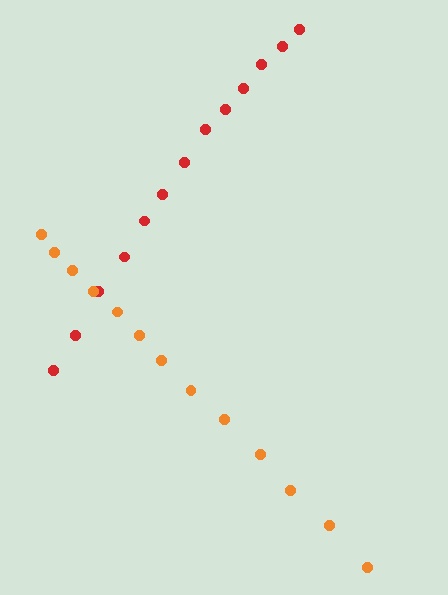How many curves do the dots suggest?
There are 2 distinct paths.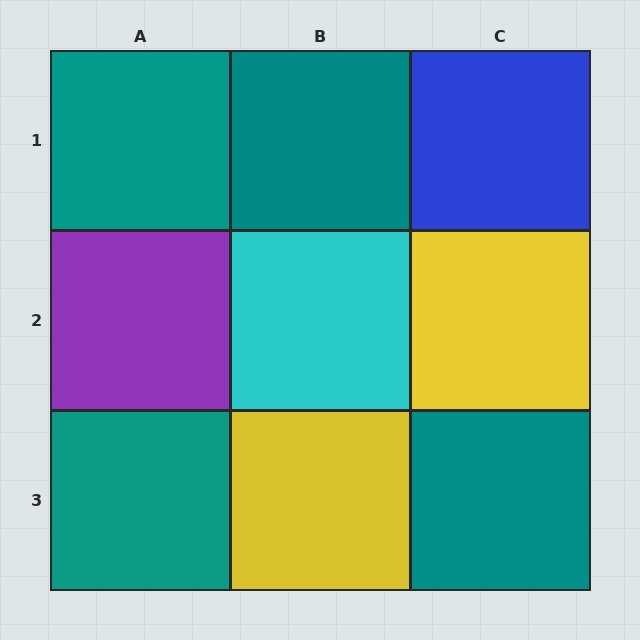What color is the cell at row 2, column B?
Cyan.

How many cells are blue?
1 cell is blue.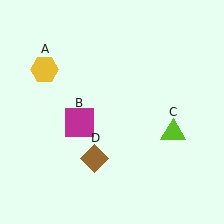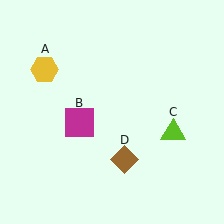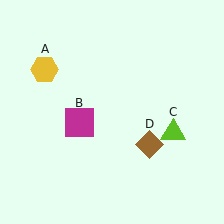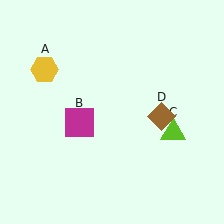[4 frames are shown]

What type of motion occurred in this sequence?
The brown diamond (object D) rotated counterclockwise around the center of the scene.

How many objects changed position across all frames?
1 object changed position: brown diamond (object D).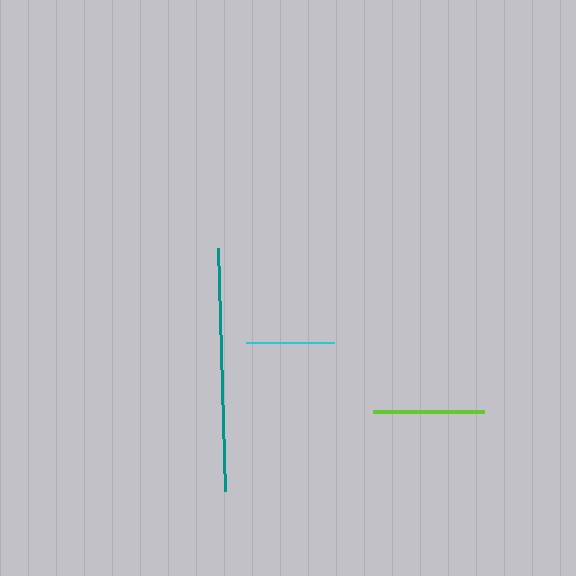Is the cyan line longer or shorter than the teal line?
The teal line is longer than the cyan line.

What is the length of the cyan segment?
The cyan segment is approximately 88 pixels long.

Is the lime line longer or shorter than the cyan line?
The lime line is longer than the cyan line.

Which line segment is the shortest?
The cyan line is the shortest at approximately 88 pixels.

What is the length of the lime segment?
The lime segment is approximately 110 pixels long.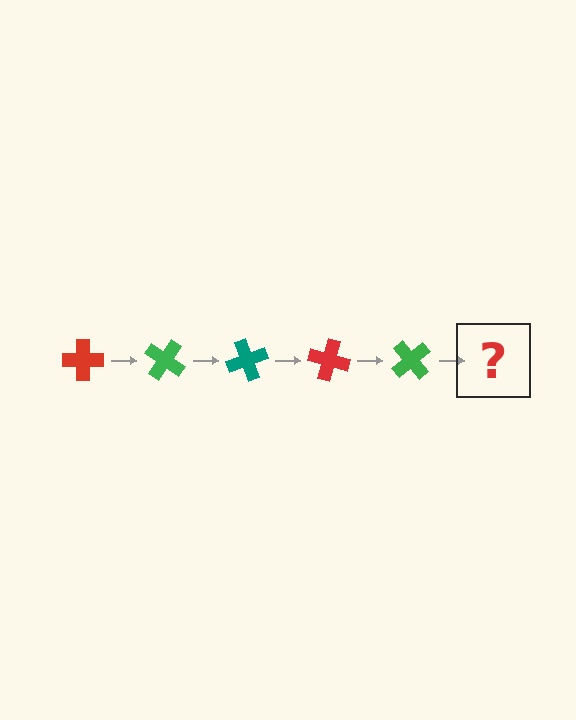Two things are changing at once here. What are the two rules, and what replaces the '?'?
The two rules are that it rotates 35 degrees each step and the color cycles through red, green, and teal. The '?' should be a teal cross, rotated 175 degrees from the start.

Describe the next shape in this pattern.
It should be a teal cross, rotated 175 degrees from the start.